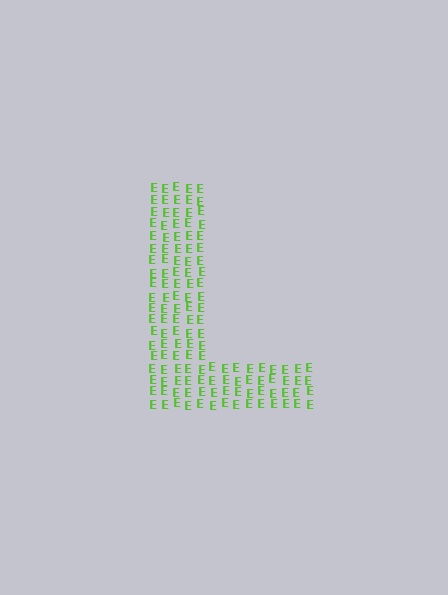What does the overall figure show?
The overall figure shows the letter L.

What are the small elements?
The small elements are letter E's.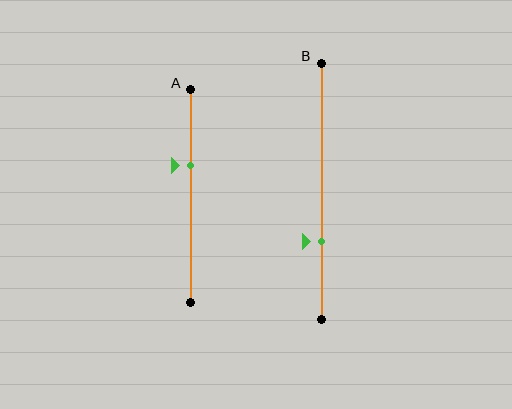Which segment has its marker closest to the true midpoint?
Segment A has its marker closest to the true midpoint.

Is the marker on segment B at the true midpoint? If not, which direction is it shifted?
No, the marker on segment B is shifted downward by about 19% of the segment length.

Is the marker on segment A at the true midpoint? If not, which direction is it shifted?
No, the marker on segment A is shifted upward by about 15% of the segment length.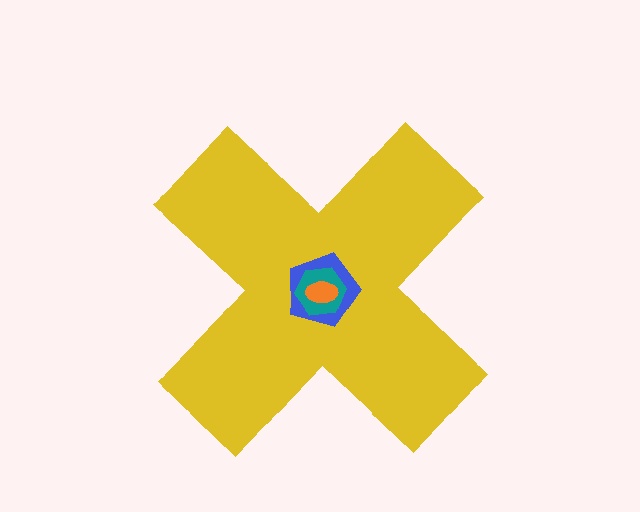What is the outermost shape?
The yellow cross.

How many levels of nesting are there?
4.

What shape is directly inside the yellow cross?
The blue pentagon.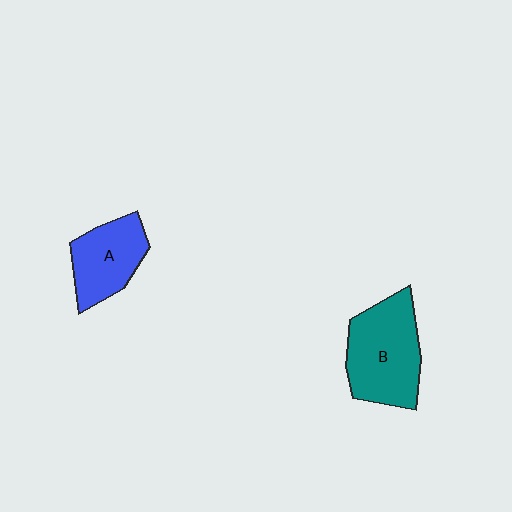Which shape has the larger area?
Shape B (teal).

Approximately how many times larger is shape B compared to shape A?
Approximately 1.4 times.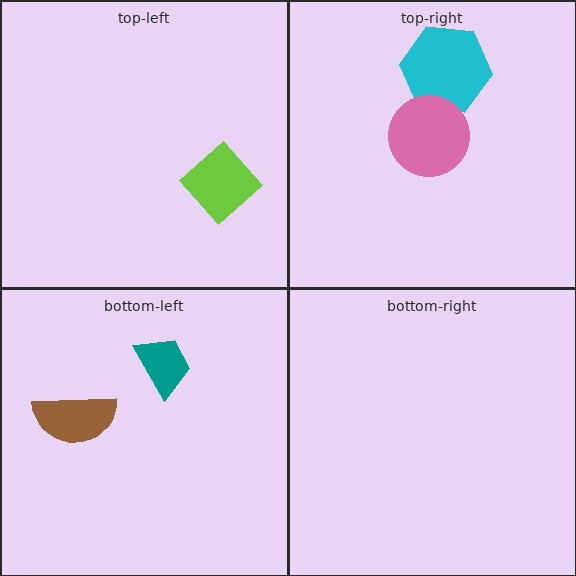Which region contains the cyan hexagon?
The top-right region.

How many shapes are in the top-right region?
2.